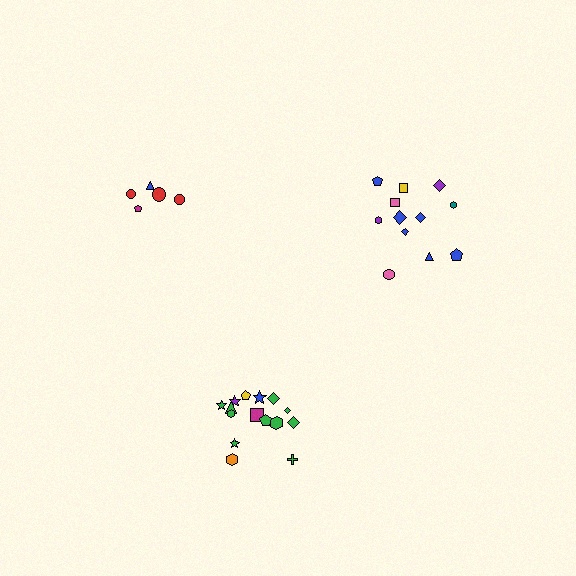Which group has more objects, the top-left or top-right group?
The top-right group.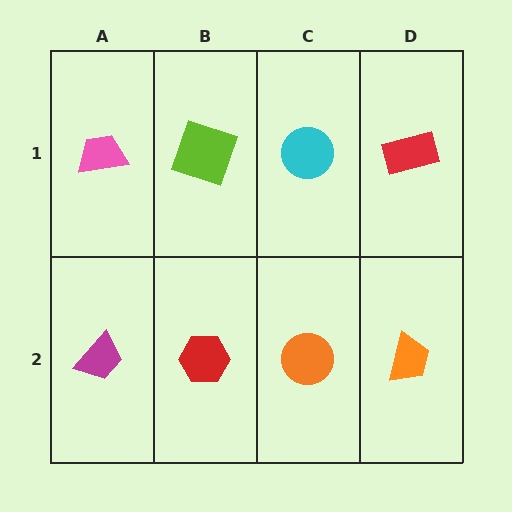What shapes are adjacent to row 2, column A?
A pink trapezoid (row 1, column A), a red hexagon (row 2, column B).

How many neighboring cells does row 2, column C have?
3.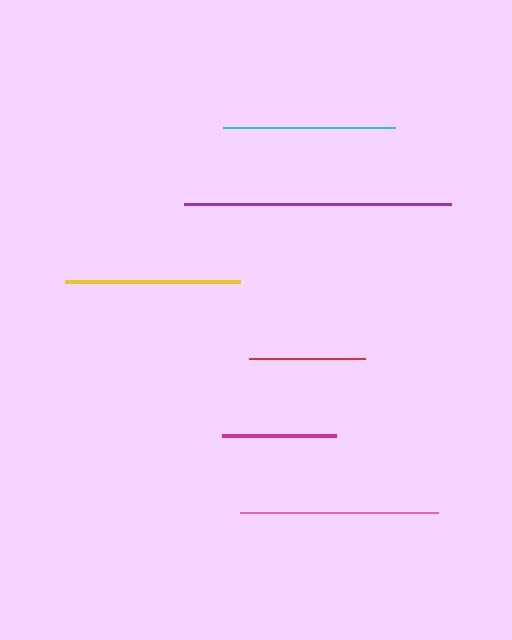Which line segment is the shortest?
The magenta line is the shortest at approximately 113 pixels.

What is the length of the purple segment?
The purple segment is approximately 267 pixels long.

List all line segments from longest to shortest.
From longest to shortest: purple, pink, yellow, cyan, red, magenta.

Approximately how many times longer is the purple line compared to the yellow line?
The purple line is approximately 1.5 times the length of the yellow line.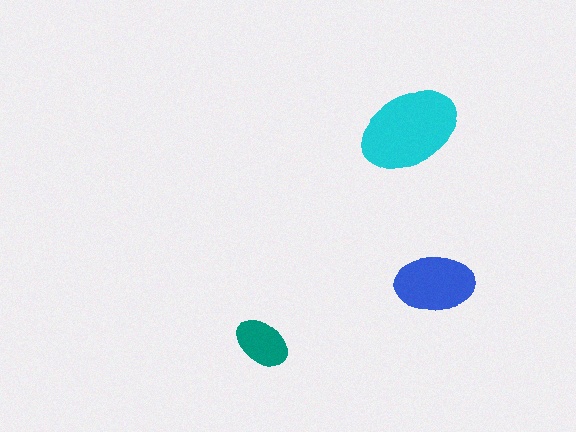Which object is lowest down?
The teal ellipse is bottommost.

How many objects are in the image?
There are 3 objects in the image.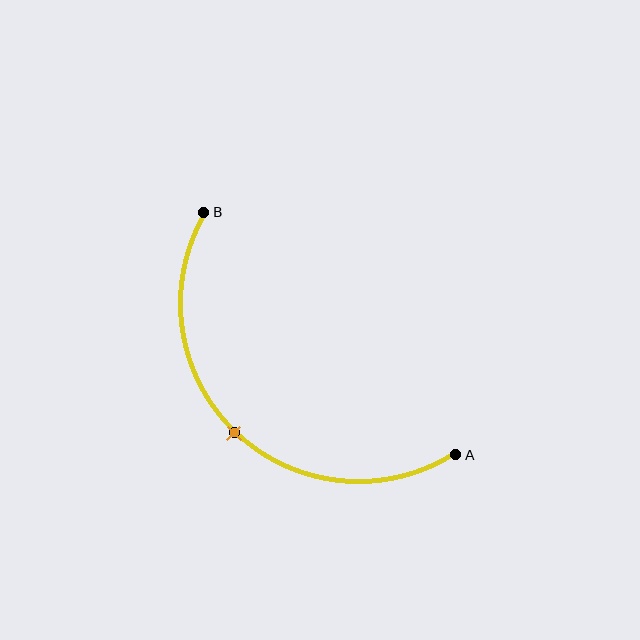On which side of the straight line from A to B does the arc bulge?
The arc bulges below and to the left of the straight line connecting A and B.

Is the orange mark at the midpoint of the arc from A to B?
Yes. The orange mark lies on the arc at equal arc-length from both A and B — it is the arc midpoint.